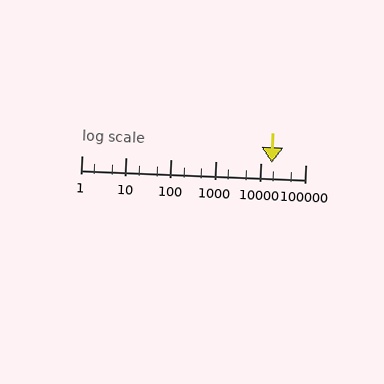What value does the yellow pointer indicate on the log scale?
The pointer indicates approximately 18000.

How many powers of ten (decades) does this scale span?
The scale spans 5 decades, from 1 to 100000.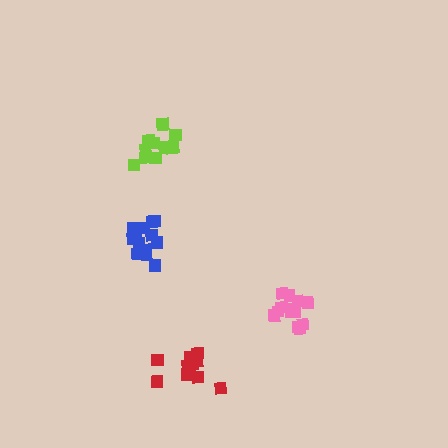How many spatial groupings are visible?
There are 4 spatial groupings.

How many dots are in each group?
Group 1: 13 dots, Group 2: 13 dots, Group 3: 11 dots, Group 4: 13 dots (50 total).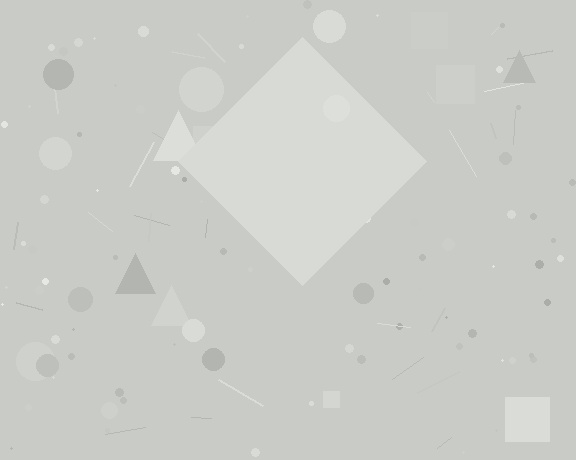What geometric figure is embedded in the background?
A diamond is embedded in the background.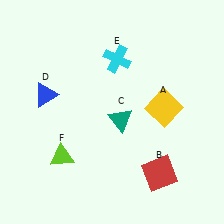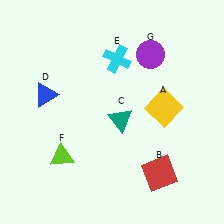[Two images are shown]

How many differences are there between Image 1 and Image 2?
There is 1 difference between the two images.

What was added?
A purple circle (G) was added in Image 2.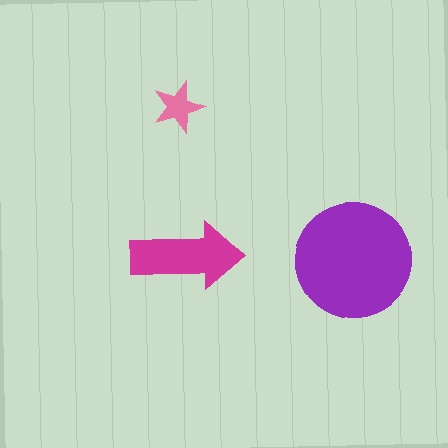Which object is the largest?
The purple circle.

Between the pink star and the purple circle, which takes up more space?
The purple circle.